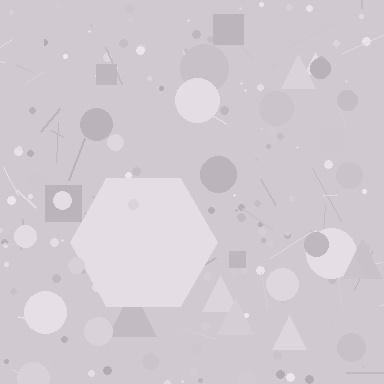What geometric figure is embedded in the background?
A hexagon is embedded in the background.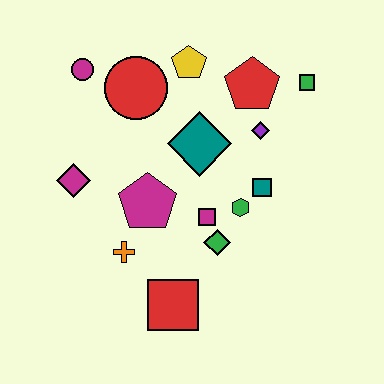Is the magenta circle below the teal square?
No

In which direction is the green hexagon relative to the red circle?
The green hexagon is below the red circle.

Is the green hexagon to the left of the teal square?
Yes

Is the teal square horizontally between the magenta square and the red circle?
No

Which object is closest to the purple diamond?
The red pentagon is closest to the purple diamond.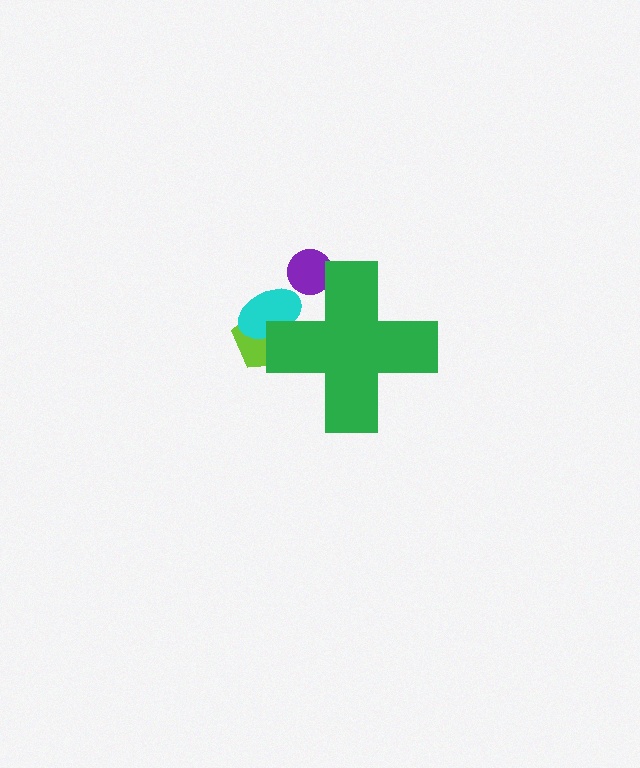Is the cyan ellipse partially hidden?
Yes, the cyan ellipse is partially hidden behind the green cross.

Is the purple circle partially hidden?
Yes, the purple circle is partially hidden behind the green cross.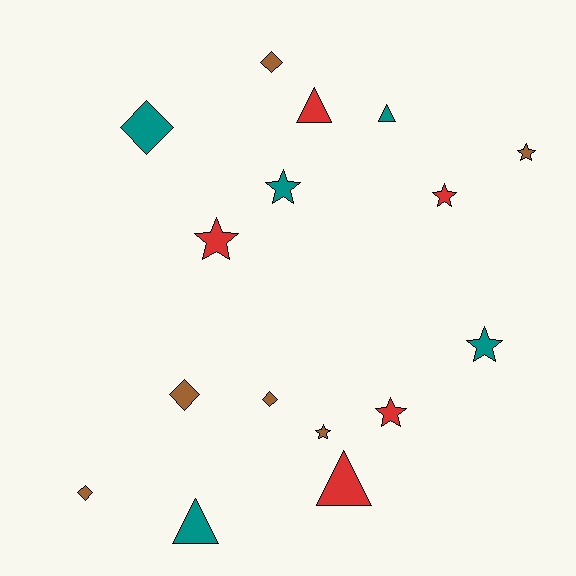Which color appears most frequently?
Brown, with 6 objects.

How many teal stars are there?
There are 2 teal stars.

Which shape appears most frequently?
Star, with 7 objects.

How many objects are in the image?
There are 16 objects.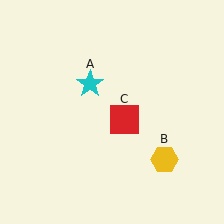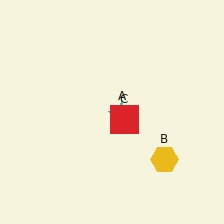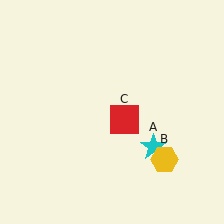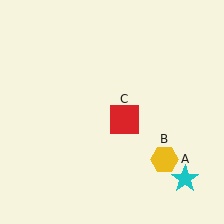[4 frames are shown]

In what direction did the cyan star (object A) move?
The cyan star (object A) moved down and to the right.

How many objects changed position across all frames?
1 object changed position: cyan star (object A).